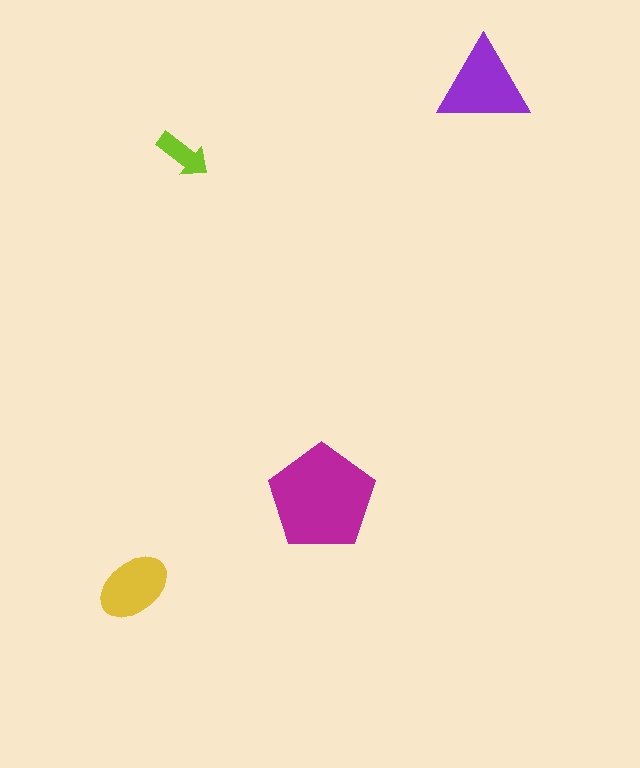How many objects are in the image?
There are 4 objects in the image.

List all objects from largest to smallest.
The magenta pentagon, the purple triangle, the yellow ellipse, the lime arrow.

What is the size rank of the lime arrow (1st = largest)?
4th.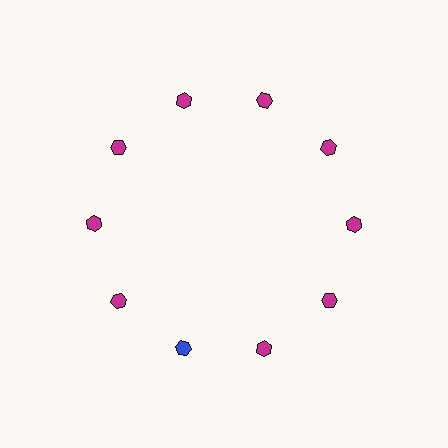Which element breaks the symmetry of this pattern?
The blue hexagon at roughly the 7 o'clock position breaks the symmetry. All other shapes are magenta hexagons.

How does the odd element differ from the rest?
It has a different color: blue instead of magenta.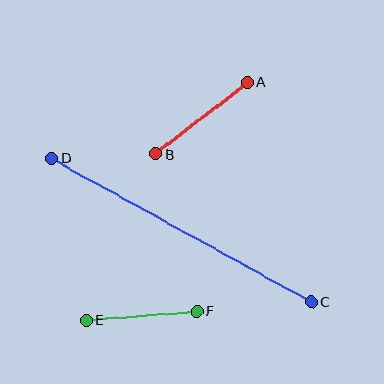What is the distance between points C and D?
The distance is approximately 297 pixels.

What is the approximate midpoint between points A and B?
The midpoint is at approximately (201, 118) pixels.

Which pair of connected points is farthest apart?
Points C and D are farthest apart.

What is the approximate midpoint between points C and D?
The midpoint is at approximately (181, 230) pixels.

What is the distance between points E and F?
The distance is approximately 111 pixels.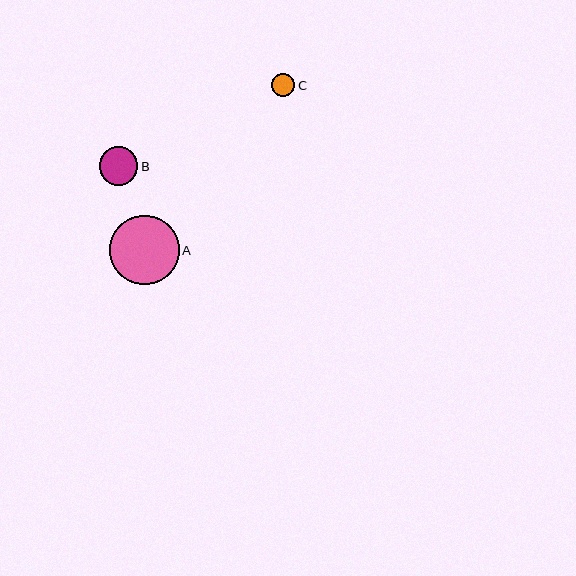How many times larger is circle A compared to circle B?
Circle A is approximately 1.8 times the size of circle B.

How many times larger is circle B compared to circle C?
Circle B is approximately 1.6 times the size of circle C.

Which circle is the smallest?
Circle C is the smallest with a size of approximately 24 pixels.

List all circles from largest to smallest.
From largest to smallest: A, B, C.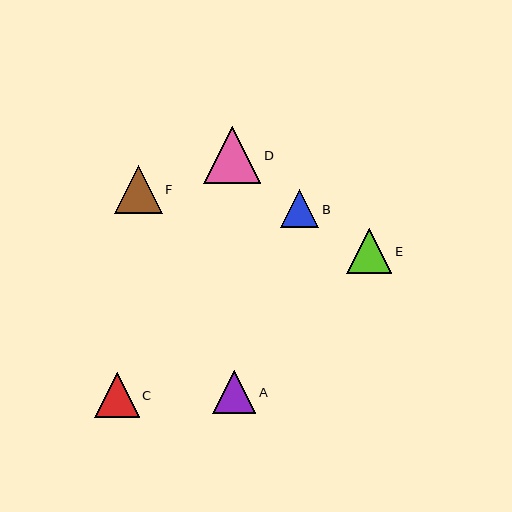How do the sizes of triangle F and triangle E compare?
Triangle F and triangle E are approximately the same size.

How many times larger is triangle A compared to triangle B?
Triangle A is approximately 1.1 times the size of triangle B.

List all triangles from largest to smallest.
From largest to smallest: D, F, E, C, A, B.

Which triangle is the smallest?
Triangle B is the smallest with a size of approximately 38 pixels.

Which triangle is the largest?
Triangle D is the largest with a size of approximately 58 pixels.